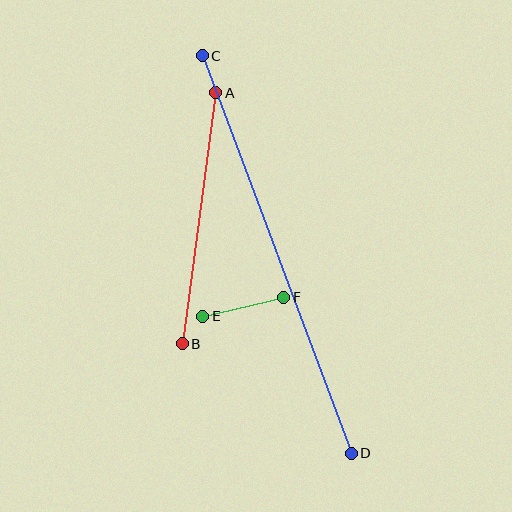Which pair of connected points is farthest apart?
Points C and D are farthest apart.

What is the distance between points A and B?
The distance is approximately 253 pixels.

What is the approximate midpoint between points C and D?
The midpoint is at approximately (277, 255) pixels.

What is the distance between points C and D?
The distance is approximately 425 pixels.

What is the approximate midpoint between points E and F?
The midpoint is at approximately (243, 307) pixels.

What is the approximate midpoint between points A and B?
The midpoint is at approximately (199, 218) pixels.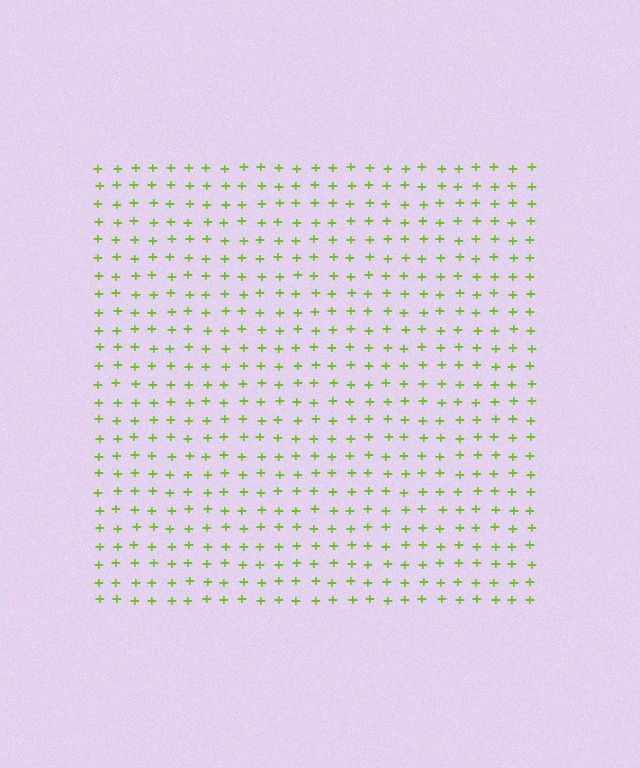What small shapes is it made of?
It is made of small plus signs.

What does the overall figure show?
The overall figure shows a square.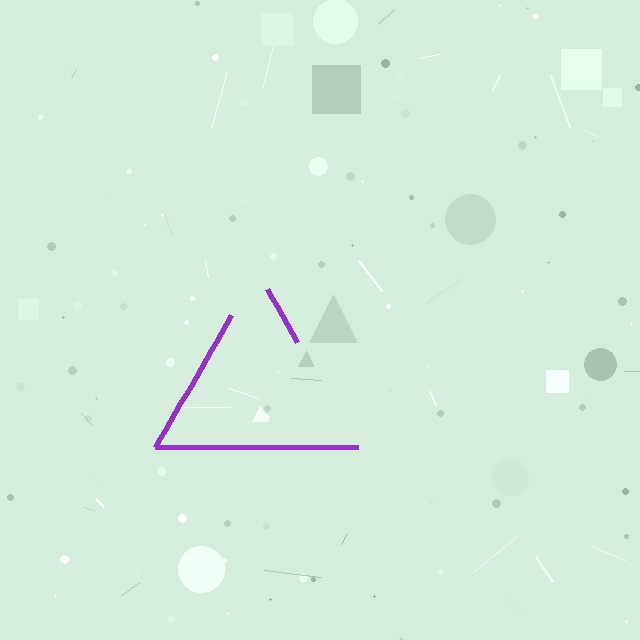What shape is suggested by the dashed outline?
The dashed outline suggests a triangle.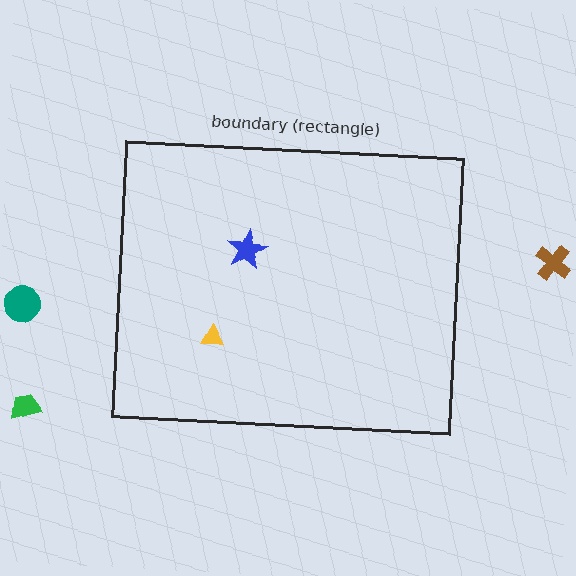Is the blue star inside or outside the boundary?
Inside.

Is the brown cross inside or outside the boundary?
Outside.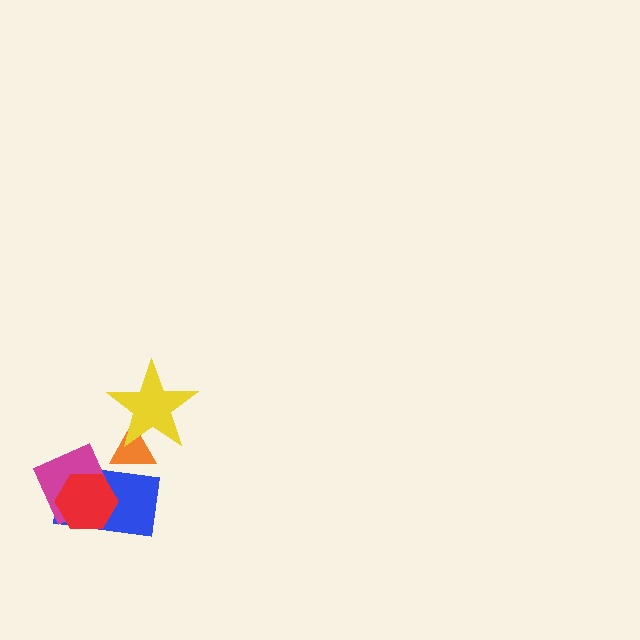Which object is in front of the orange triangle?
The yellow star is in front of the orange triangle.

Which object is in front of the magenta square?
The red hexagon is in front of the magenta square.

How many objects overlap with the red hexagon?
2 objects overlap with the red hexagon.